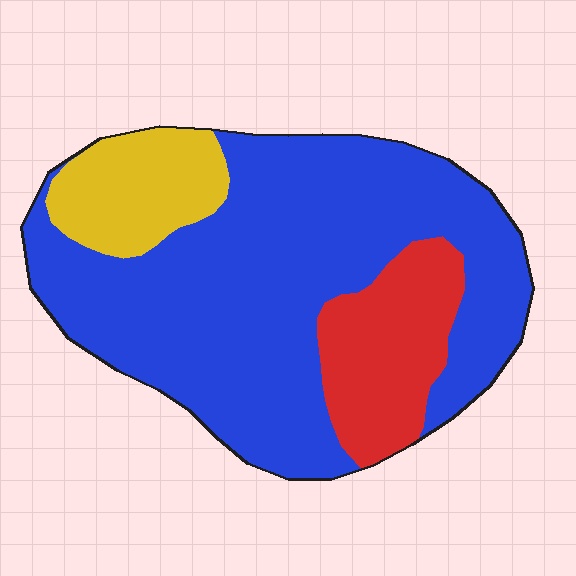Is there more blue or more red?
Blue.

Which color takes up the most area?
Blue, at roughly 70%.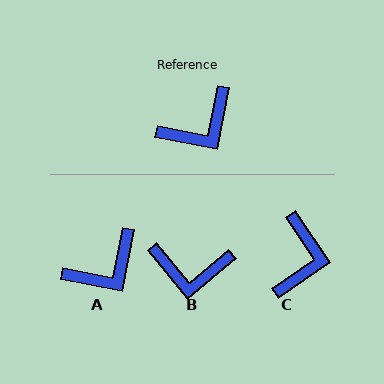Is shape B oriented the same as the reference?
No, it is off by about 39 degrees.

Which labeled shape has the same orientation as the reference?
A.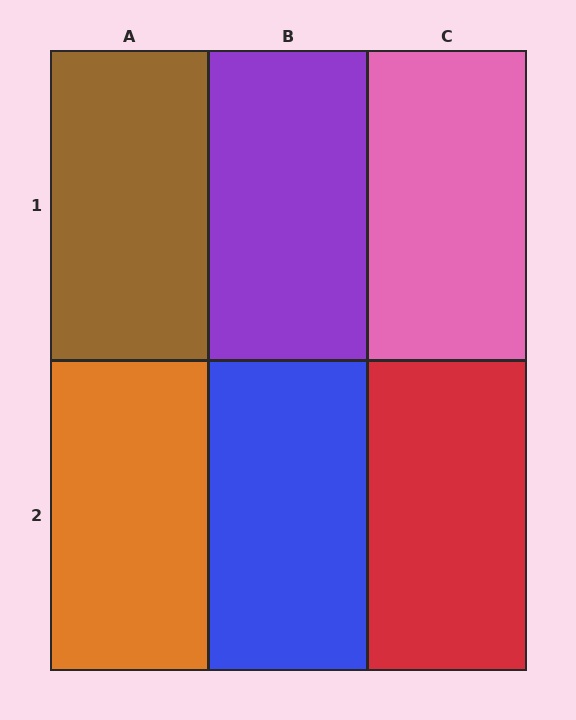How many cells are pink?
1 cell is pink.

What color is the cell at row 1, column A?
Brown.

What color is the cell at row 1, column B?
Purple.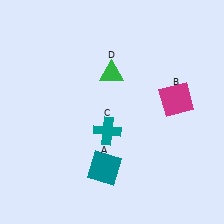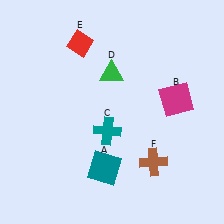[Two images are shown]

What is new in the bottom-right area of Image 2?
A brown cross (F) was added in the bottom-right area of Image 2.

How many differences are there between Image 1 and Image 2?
There are 2 differences between the two images.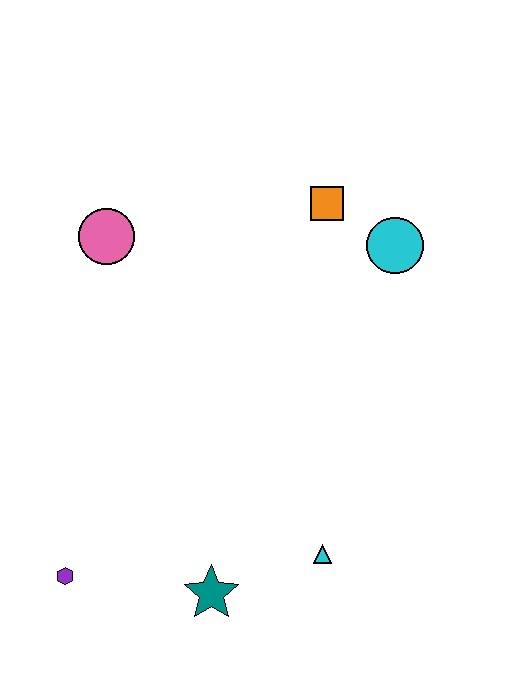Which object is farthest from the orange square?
The purple hexagon is farthest from the orange square.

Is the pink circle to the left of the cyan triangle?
Yes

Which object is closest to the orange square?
The cyan circle is closest to the orange square.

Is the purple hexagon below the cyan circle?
Yes